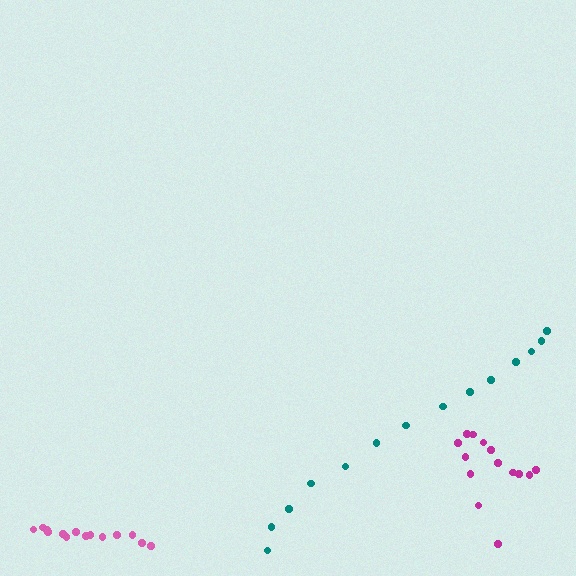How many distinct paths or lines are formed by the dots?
There are 3 distinct paths.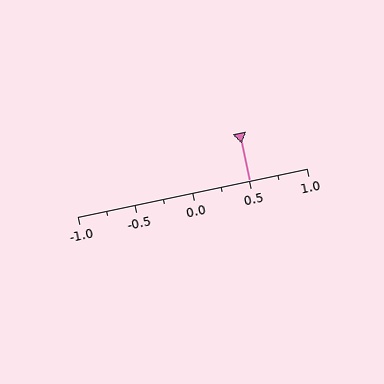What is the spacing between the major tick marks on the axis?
The major ticks are spaced 0.5 apart.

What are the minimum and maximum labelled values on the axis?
The axis runs from -1.0 to 1.0.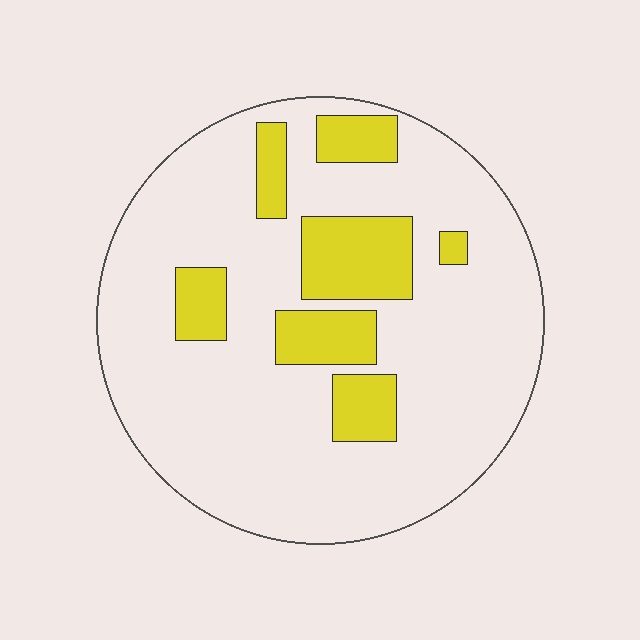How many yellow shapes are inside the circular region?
7.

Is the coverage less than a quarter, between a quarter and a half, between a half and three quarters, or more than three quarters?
Less than a quarter.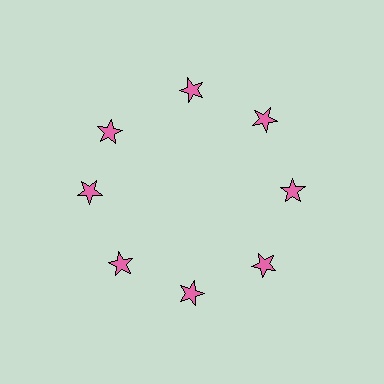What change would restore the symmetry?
The symmetry would be restored by rotating it back into even spacing with its neighbors so that all 8 stars sit at equal angles and equal distance from the center.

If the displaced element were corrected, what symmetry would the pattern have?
It would have 8-fold rotational symmetry — the pattern would map onto itself every 45 degrees.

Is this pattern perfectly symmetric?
No. The 8 pink stars are arranged in a ring, but one element near the 10 o'clock position is rotated out of alignment along the ring, breaking the 8-fold rotational symmetry.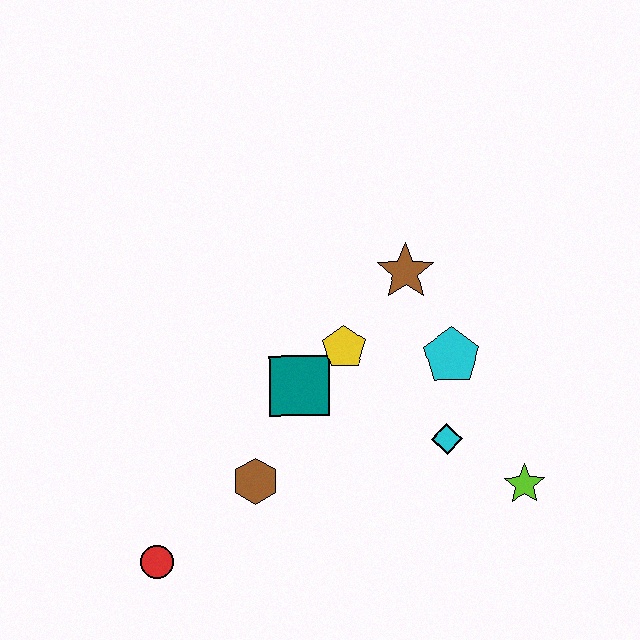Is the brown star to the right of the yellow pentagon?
Yes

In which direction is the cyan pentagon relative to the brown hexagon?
The cyan pentagon is to the right of the brown hexagon.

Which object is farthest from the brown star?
The red circle is farthest from the brown star.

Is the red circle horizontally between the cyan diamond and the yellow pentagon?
No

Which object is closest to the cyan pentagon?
The cyan diamond is closest to the cyan pentagon.